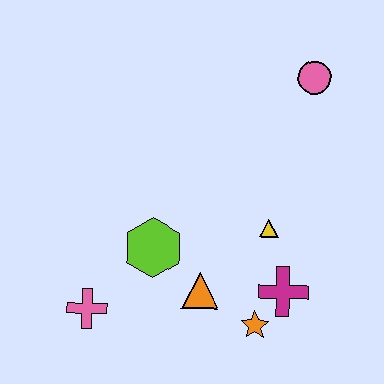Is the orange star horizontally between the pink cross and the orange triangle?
No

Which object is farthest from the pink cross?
The pink circle is farthest from the pink cross.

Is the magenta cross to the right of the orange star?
Yes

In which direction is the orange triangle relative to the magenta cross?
The orange triangle is to the left of the magenta cross.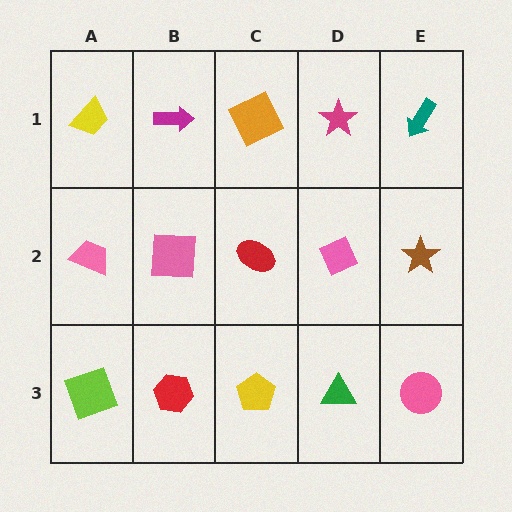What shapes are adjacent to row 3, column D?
A pink diamond (row 2, column D), a yellow pentagon (row 3, column C), a pink circle (row 3, column E).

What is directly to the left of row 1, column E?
A magenta star.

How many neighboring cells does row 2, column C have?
4.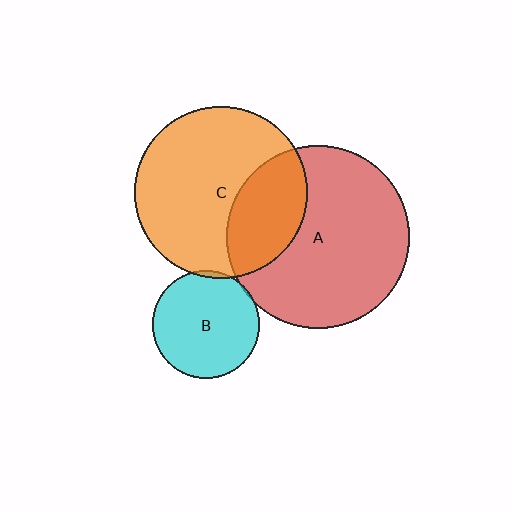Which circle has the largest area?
Circle A (red).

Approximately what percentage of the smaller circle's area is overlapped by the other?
Approximately 5%.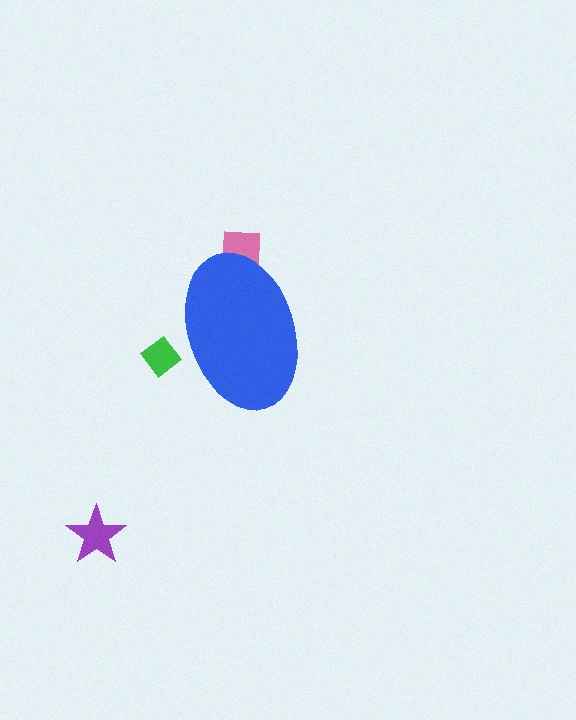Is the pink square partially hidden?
Yes, the pink square is partially hidden behind the blue ellipse.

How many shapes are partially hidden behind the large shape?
2 shapes are partially hidden.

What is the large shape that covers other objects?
A blue ellipse.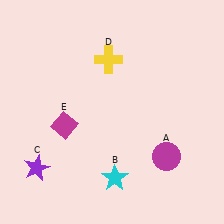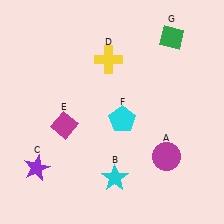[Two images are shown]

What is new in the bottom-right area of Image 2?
A cyan pentagon (F) was added in the bottom-right area of Image 2.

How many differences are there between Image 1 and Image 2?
There are 2 differences between the two images.